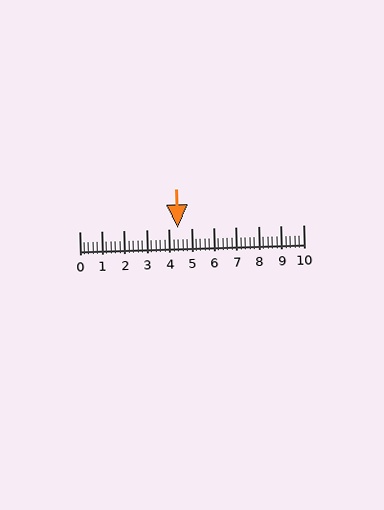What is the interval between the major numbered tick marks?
The major tick marks are spaced 1 units apart.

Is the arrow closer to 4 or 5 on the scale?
The arrow is closer to 4.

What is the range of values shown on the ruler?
The ruler shows values from 0 to 10.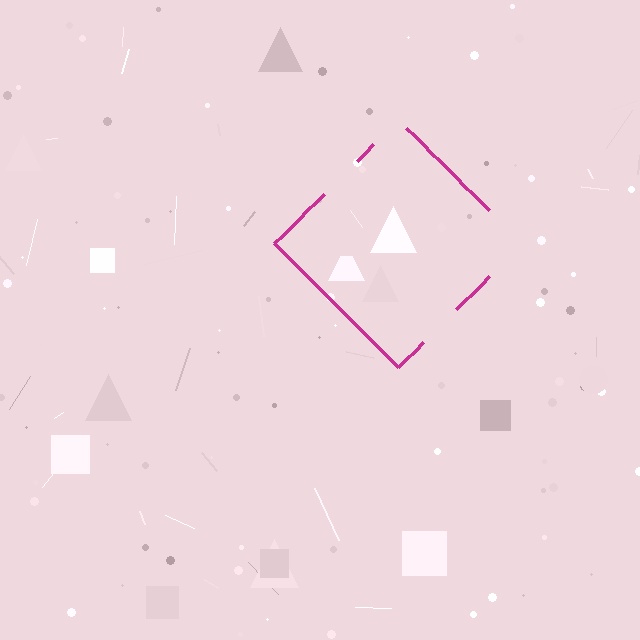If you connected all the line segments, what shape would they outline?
They would outline a diamond.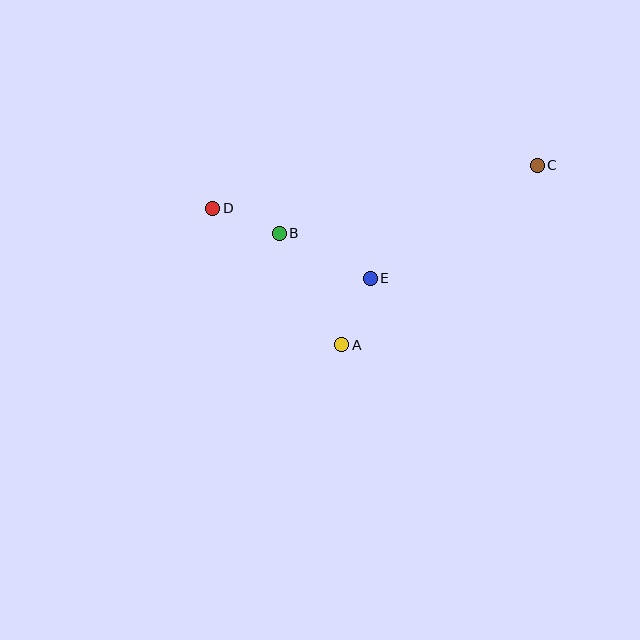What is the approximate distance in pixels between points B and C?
The distance between B and C is approximately 267 pixels.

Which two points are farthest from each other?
Points C and D are farthest from each other.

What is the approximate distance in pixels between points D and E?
The distance between D and E is approximately 172 pixels.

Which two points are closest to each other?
Points B and D are closest to each other.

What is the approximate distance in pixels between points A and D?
The distance between A and D is approximately 188 pixels.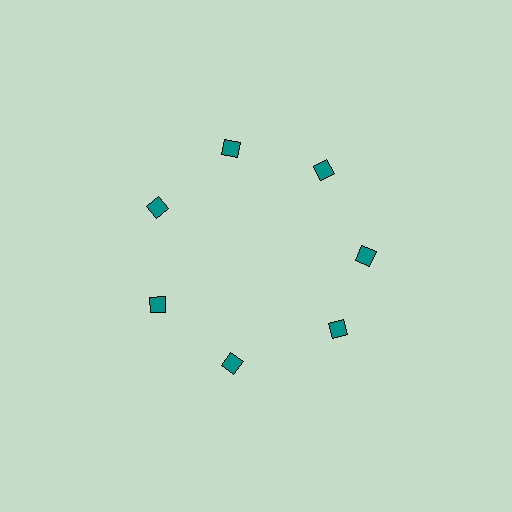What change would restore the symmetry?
The symmetry would be restored by rotating it back into even spacing with its neighbors so that all 7 diamonds sit at equal angles and equal distance from the center.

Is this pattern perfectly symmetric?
No. The 7 teal diamonds are arranged in a ring, but one element near the 5 o'clock position is rotated out of alignment along the ring, breaking the 7-fold rotational symmetry.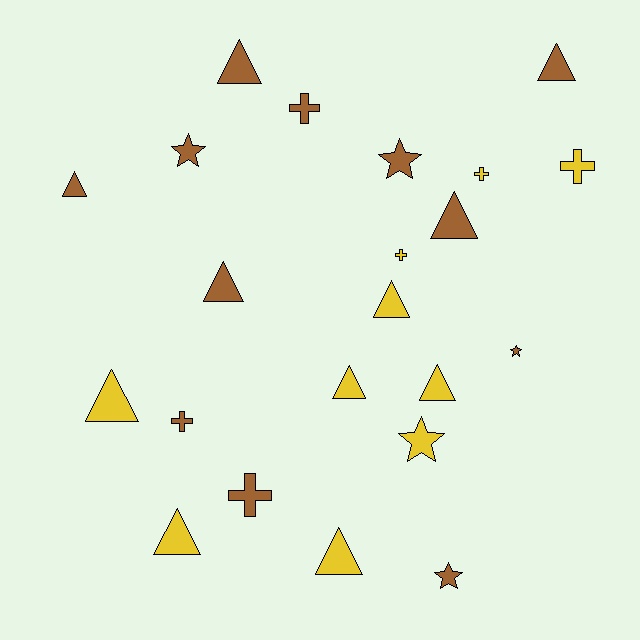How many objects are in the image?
There are 22 objects.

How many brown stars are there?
There are 4 brown stars.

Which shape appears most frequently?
Triangle, with 11 objects.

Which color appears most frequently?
Brown, with 12 objects.